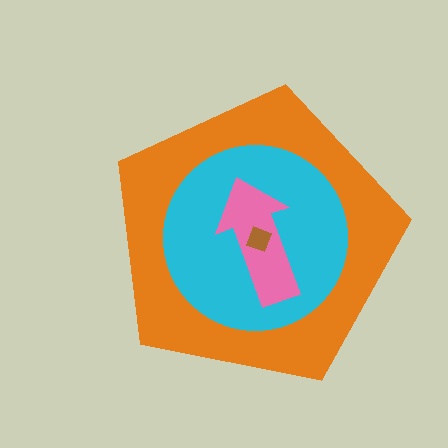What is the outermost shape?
The orange pentagon.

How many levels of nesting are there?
4.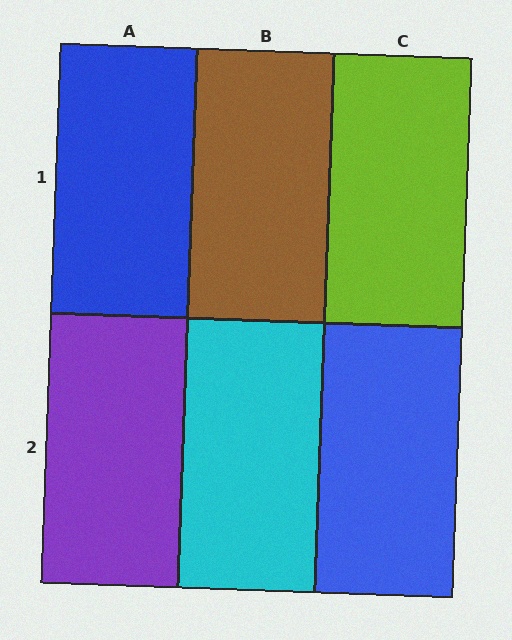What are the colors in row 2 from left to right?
Purple, cyan, blue.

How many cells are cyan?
1 cell is cyan.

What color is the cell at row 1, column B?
Brown.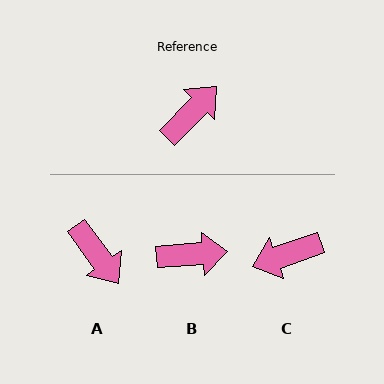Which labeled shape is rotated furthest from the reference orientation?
C, about 153 degrees away.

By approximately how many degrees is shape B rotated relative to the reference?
Approximately 42 degrees clockwise.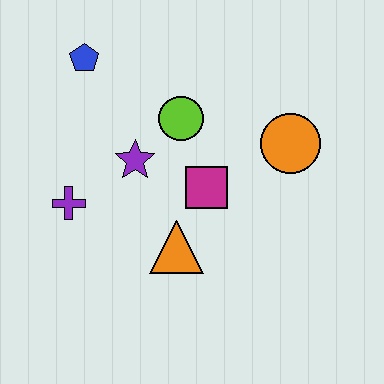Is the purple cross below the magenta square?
Yes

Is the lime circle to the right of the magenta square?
No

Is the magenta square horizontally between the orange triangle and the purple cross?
No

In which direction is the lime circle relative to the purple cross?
The lime circle is to the right of the purple cross.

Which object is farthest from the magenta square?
The blue pentagon is farthest from the magenta square.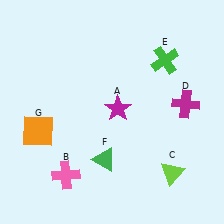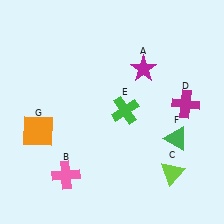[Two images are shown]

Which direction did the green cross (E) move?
The green cross (E) moved down.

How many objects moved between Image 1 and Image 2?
3 objects moved between the two images.